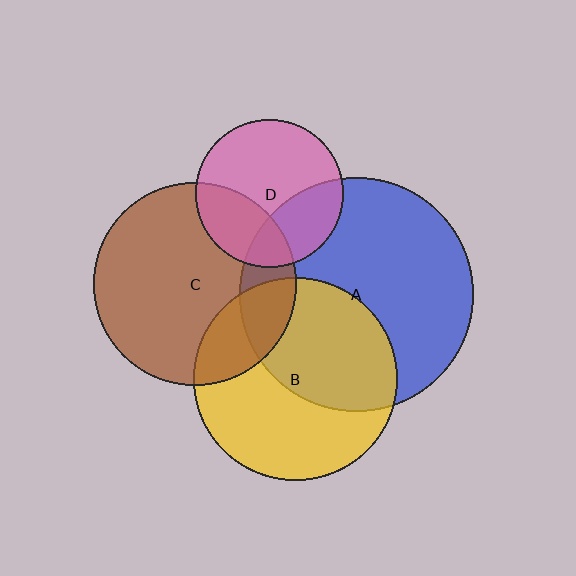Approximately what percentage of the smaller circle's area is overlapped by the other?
Approximately 50%.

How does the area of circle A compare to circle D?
Approximately 2.5 times.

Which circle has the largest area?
Circle A (blue).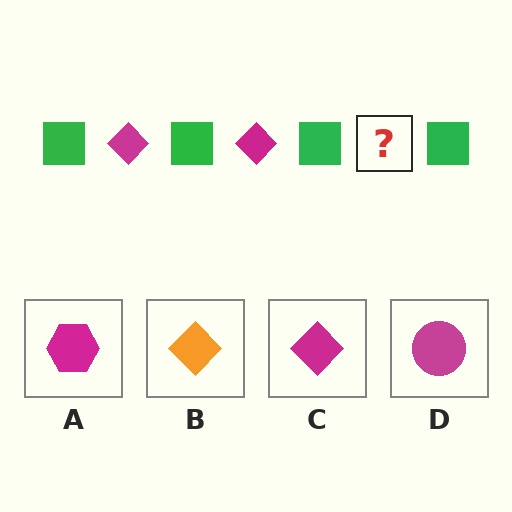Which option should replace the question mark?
Option C.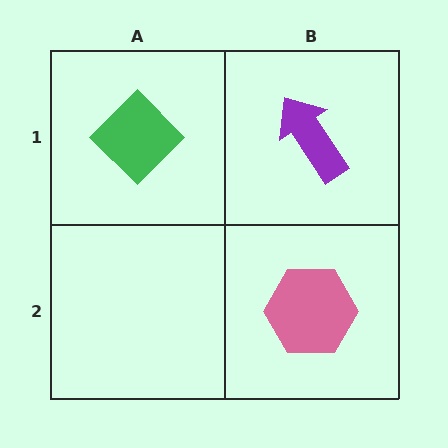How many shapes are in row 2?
1 shape.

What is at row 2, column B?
A pink hexagon.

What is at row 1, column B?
A purple arrow.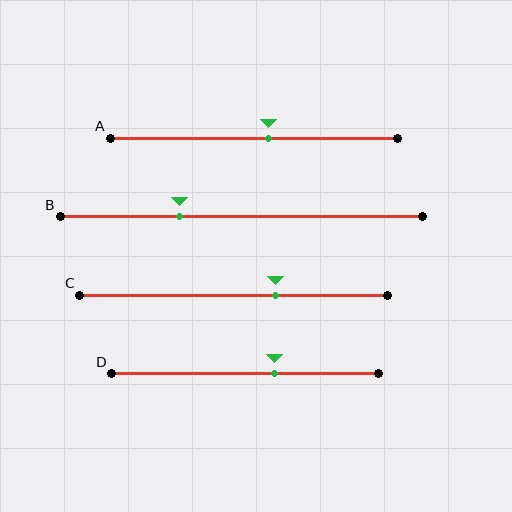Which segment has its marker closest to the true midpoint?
Segment A has its marker closest to the true midpoint.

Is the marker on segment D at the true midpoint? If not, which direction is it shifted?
No, the marker on segment D is shifted to the right by about 11% of the segment length.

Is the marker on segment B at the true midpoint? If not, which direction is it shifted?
No, the marker on segment B is shifted to the left by about 17% of the segment length.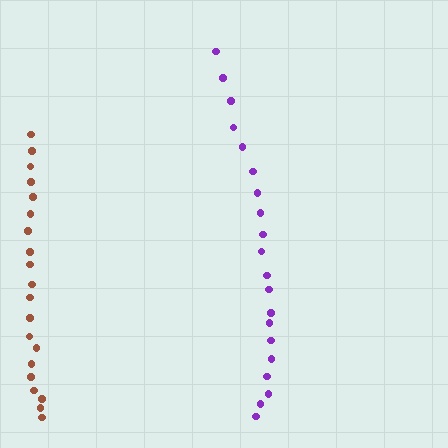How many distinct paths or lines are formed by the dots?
There are 2 distinct paths.